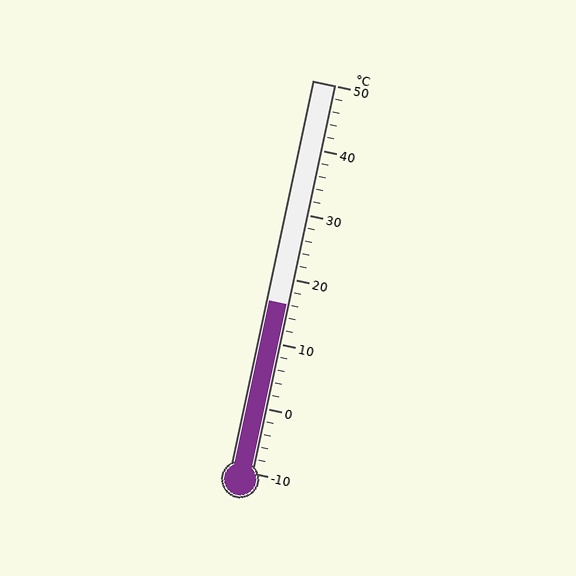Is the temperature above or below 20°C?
The temperature is below 20°C.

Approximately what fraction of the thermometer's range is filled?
The thermometer is filled to approximately 45% of its range.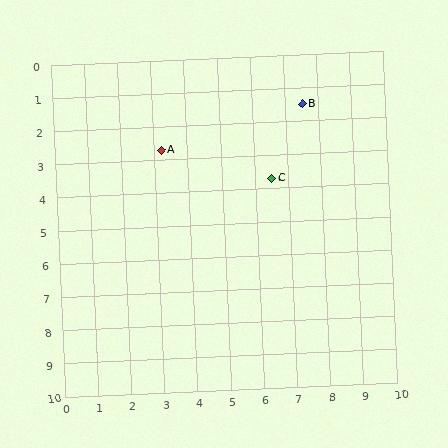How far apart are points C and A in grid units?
Points C and A are about 3.4 grid units apart.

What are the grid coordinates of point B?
Point B is at approximately (7.5, 1.5).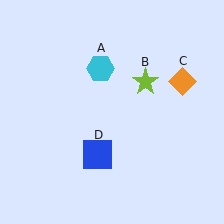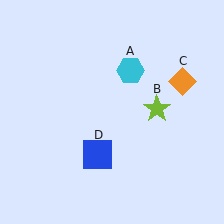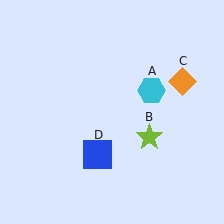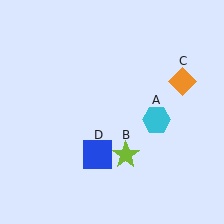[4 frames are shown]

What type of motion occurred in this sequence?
The cyan hexagon (object A), lime star (object B) rotated clockwise around the center of the scene.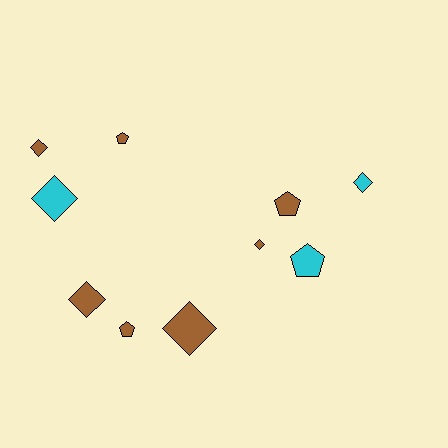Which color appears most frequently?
Brown, with 7 objects.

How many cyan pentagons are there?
There is 1 cyan pentagon.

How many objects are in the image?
There are 10 objects.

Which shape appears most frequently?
Diamond, with 6 objects.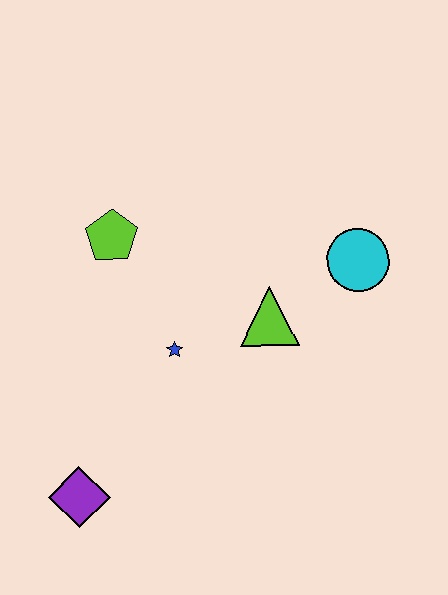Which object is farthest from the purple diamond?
The cyan circle is farthest from the purple diamond.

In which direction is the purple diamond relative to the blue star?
The purple diamond is below the blue star.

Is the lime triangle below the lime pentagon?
Yes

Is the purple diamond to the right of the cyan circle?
No